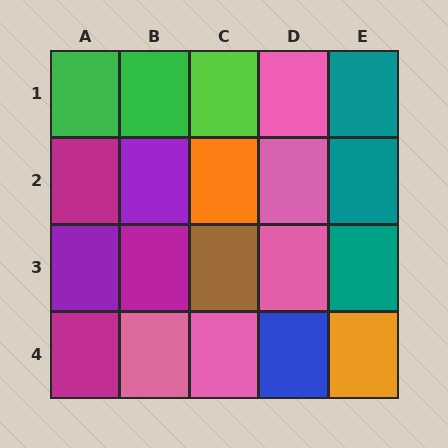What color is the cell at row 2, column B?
Purple.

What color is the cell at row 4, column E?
Orange.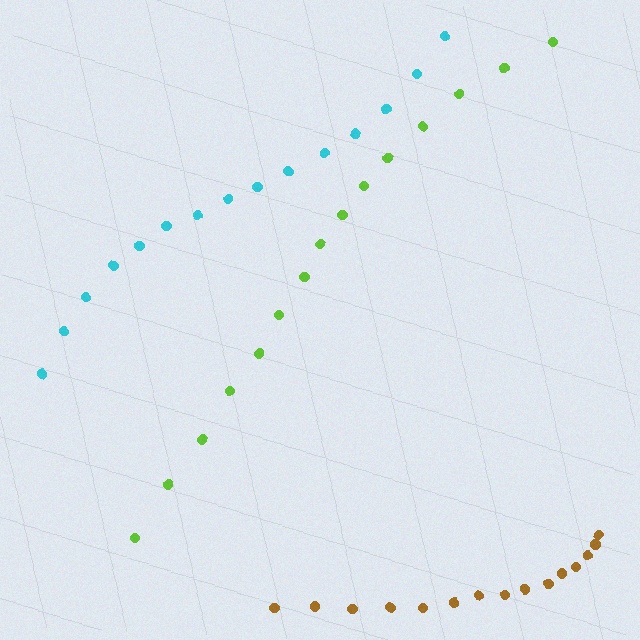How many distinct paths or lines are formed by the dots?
There are 3 distinct paths.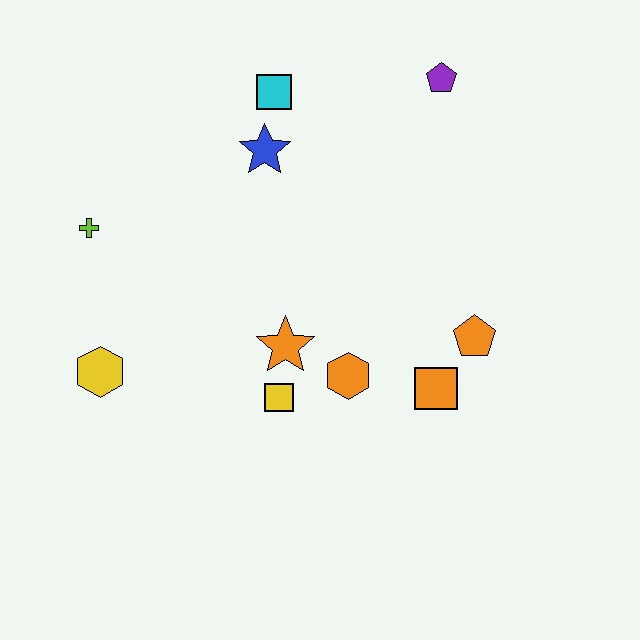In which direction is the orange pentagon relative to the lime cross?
The orange pentagon is to the right of the lime cross.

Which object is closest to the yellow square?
The orange star is closest to the yellow square.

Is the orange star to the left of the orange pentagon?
Yes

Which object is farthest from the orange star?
The purple pentagon is farthest from the orange star.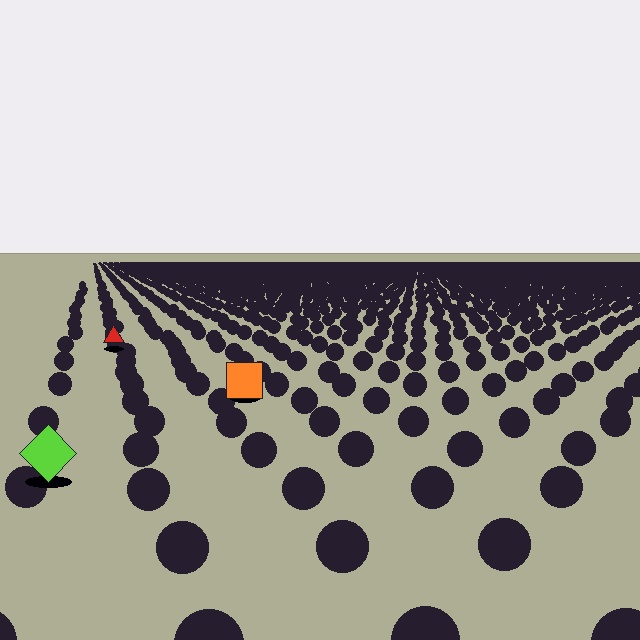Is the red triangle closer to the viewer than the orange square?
No. The orange square is closer — you can tell from the texture gradient: the ground texture is coarser near it.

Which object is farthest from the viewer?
The red triangle is farthest from the viewer. It appears smaller and the ground texture around it is denser.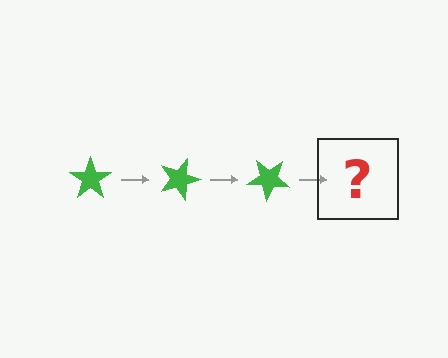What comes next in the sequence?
The next element should be a green star rotated 60 degrees.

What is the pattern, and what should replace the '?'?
The pattern is that the star rotates 20 degrees each step. The '?' should be a green star rotated 60 degrees.